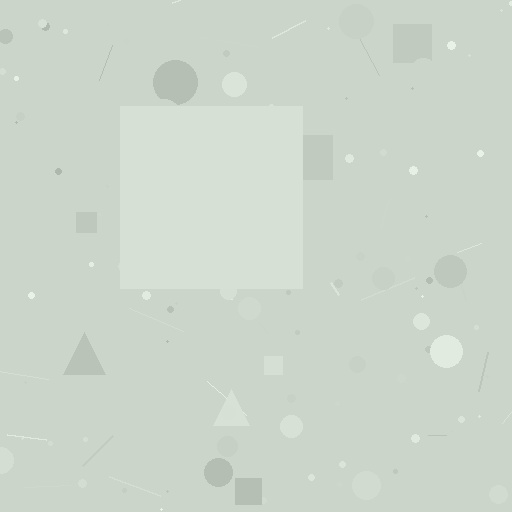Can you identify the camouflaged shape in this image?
The camouflaged shape is a square.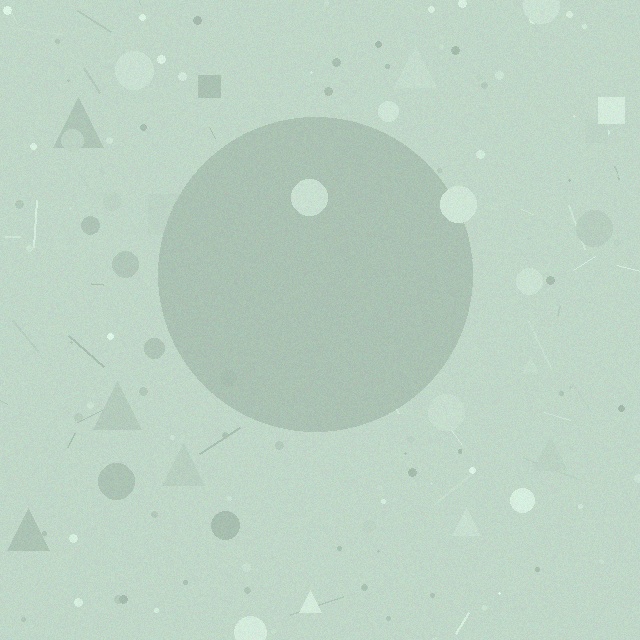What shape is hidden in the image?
A circle is hidden in the image.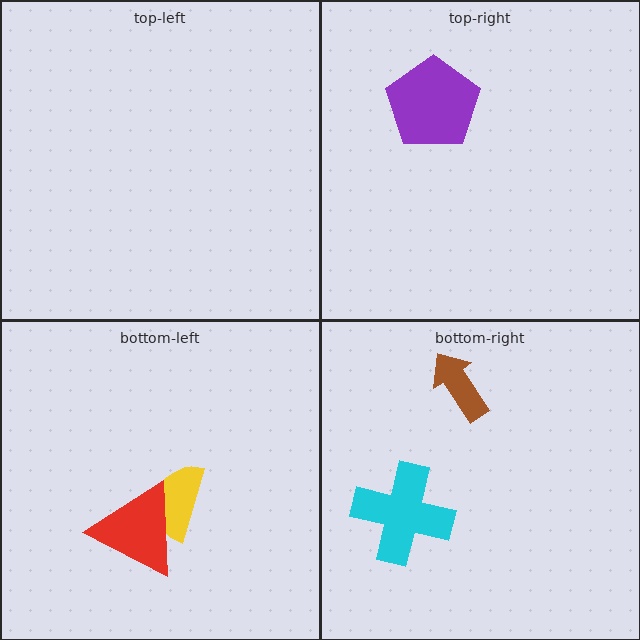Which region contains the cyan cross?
The bottom-right region.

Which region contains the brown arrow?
The bottom-right region.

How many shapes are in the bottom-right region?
2.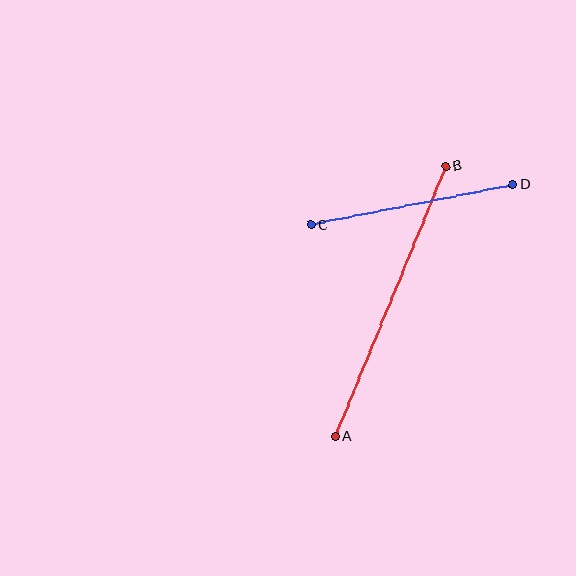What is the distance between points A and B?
The distance is approximately 292 pixels.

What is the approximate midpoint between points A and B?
The midpoint is at approximately (390, 301) pixels.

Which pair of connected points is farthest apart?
Points A and B are farthest apart.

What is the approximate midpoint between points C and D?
The midpoint is at approximately (412, 204) pixels.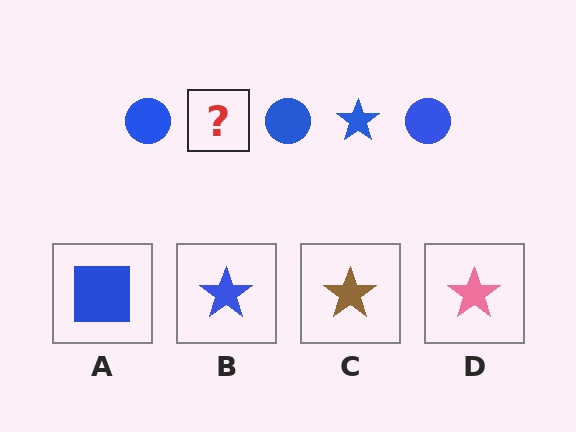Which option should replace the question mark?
Option B.